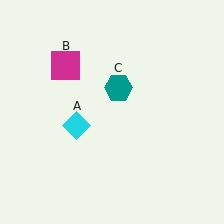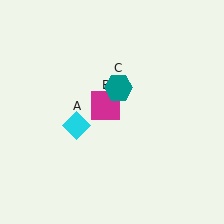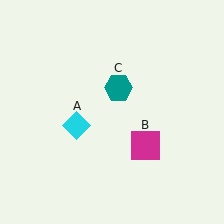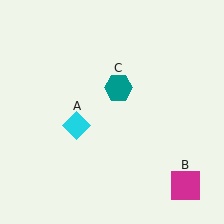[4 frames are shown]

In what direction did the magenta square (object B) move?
The magenta square (object B) moved down and to the right.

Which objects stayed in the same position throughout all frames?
Cyan diamond (object A) and teal hexagon (object C) remained stationary.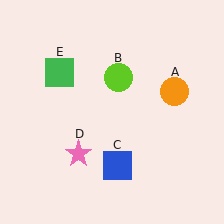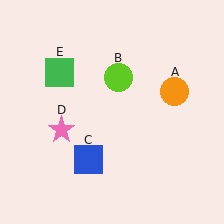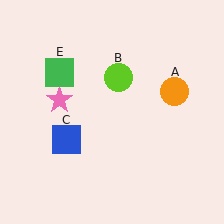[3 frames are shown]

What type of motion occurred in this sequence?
The blue square (object C), pink star (object D) rotated clockwise around the center of the scene.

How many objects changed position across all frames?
2 objects changed position: blue square (object C), pink star (object D).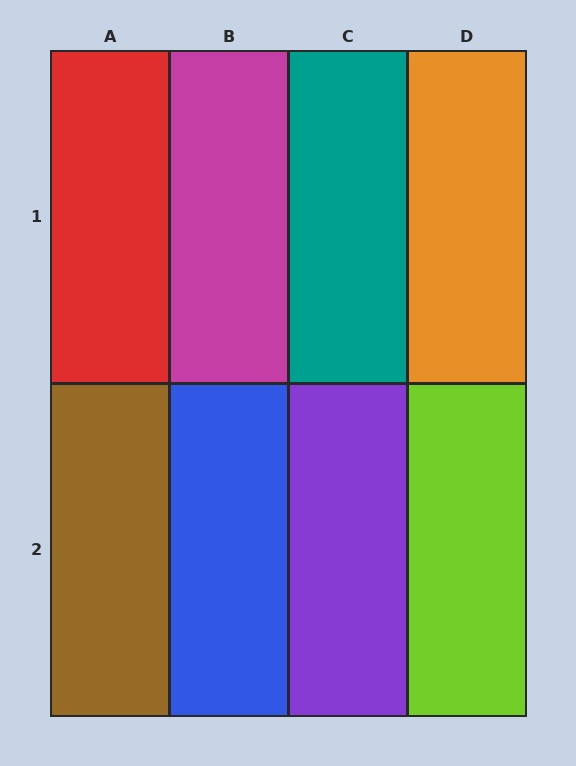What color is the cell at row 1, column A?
Red.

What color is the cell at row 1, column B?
Magenta.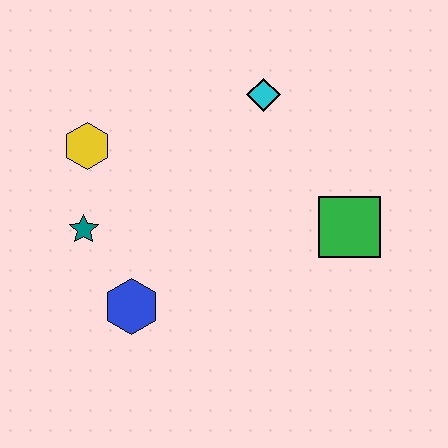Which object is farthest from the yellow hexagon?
The green square is farthest from the yellow hexagon.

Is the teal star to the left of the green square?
Yes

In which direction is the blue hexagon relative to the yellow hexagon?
The blue hexagon is below the yellow hexagon.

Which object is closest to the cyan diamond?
The green square is closest to the cyan diamond.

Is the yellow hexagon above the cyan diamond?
No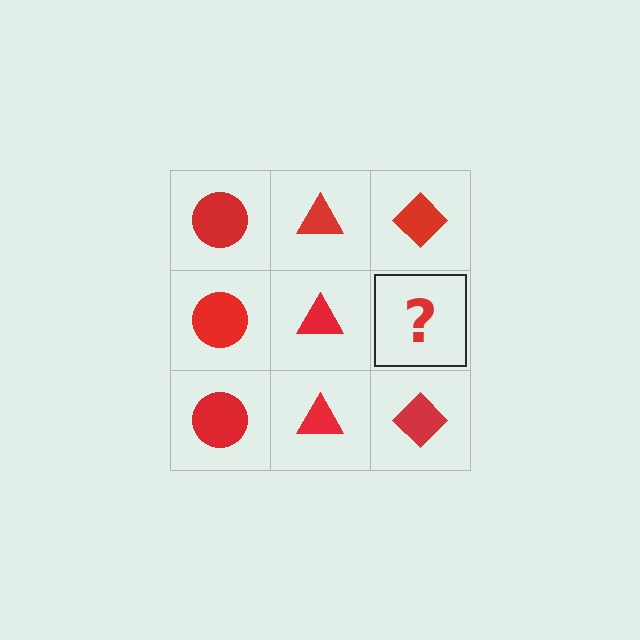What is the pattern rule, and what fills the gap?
The rule is that each column has a consistent shape. The gap should be filled with a red diamond.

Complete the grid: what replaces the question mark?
The question mark should be replaced with a red diamond.